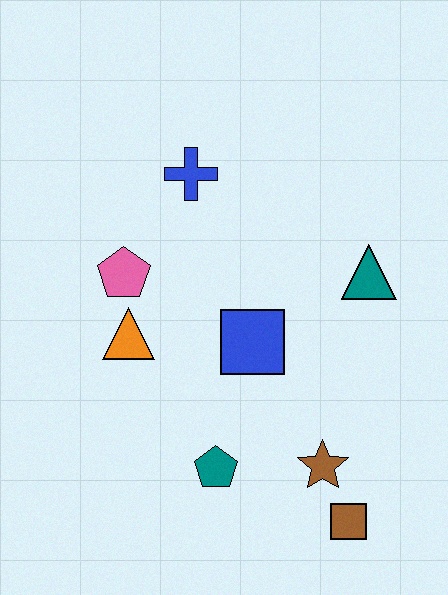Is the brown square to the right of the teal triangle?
No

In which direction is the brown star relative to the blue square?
The brown star is below the blue square.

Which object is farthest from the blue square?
The brown square is farthest from the blue square.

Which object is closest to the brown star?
The brown square is closest to the brown star.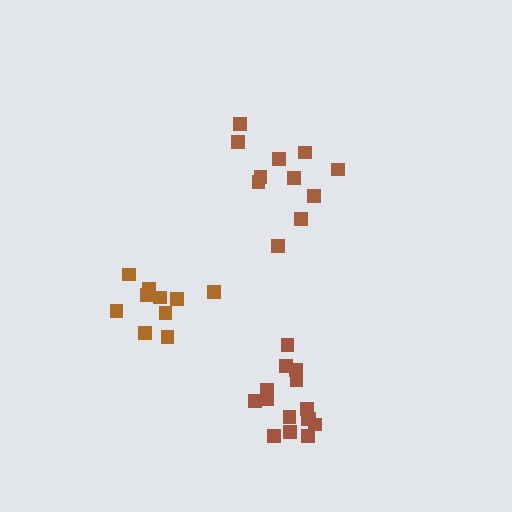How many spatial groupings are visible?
There are 3 spatial groupings.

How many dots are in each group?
Group 1: 11 dots, Group 2: 10 dots, Group 3: 15 dots (36 total).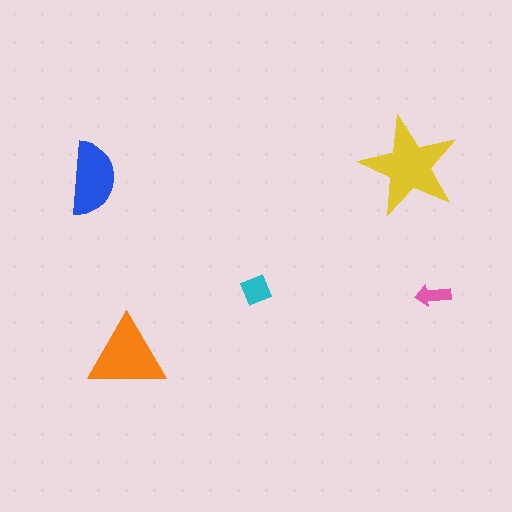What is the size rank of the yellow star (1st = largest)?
1st.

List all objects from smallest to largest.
The pink arrow, the cyan diamond, the blue semicircle, the orange triangle, the yellow star.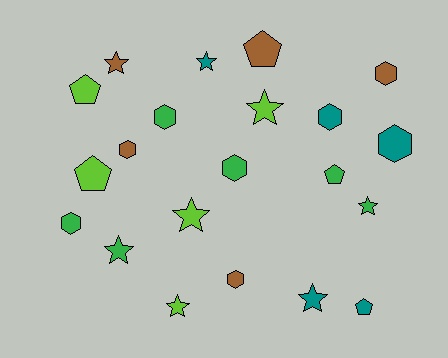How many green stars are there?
There are 2 green stars.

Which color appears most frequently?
Green, with 6 objects.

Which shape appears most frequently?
Star, with 8 objects.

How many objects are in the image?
There are 21 objects.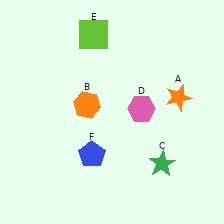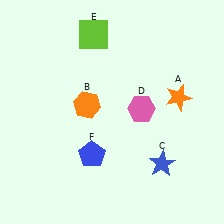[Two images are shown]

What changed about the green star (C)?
In Image 1, C is green. In Image 2, it changed to blue.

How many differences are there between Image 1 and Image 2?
There is 1 difference between the two images.